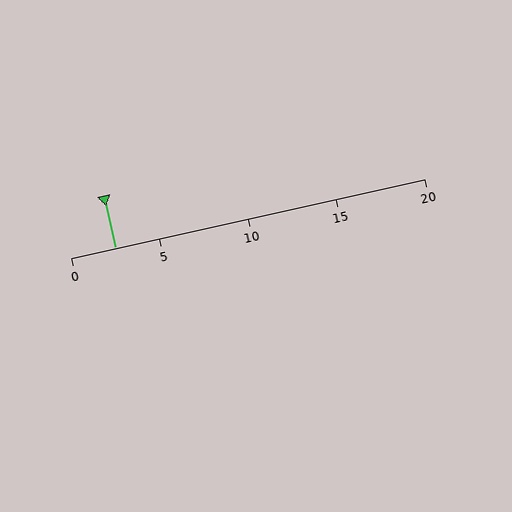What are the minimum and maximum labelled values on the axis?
The axis runs from 0 to 20.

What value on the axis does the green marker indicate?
The marker indicates approximately 2.5.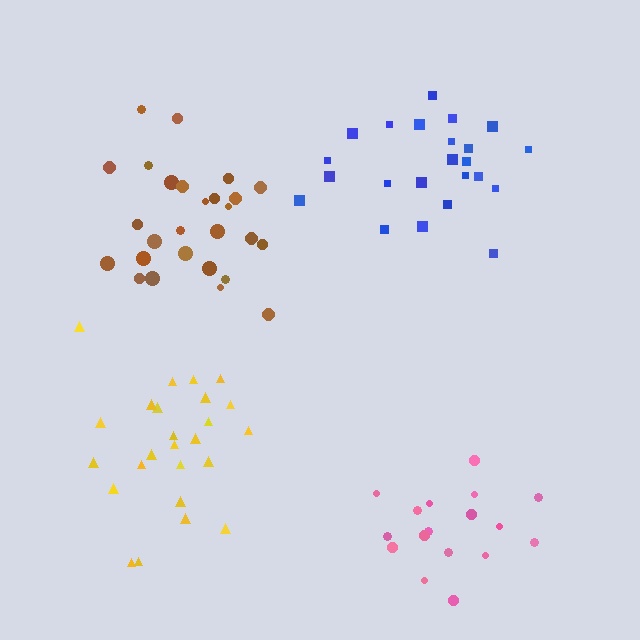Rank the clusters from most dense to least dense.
blue, pink, brown, yellow.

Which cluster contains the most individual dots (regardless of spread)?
Brown (28).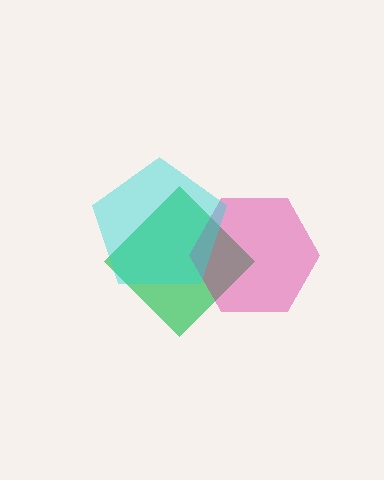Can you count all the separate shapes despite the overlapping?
Yes, there are 3 separate shapes.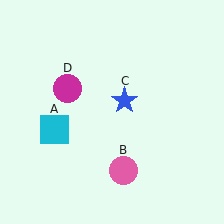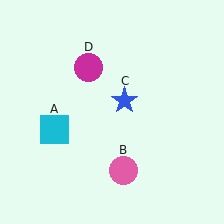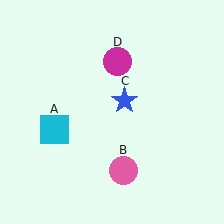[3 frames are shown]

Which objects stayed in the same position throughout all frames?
Cyan square (object A) and pink circle (object B) and blue star (object C) remained stationary.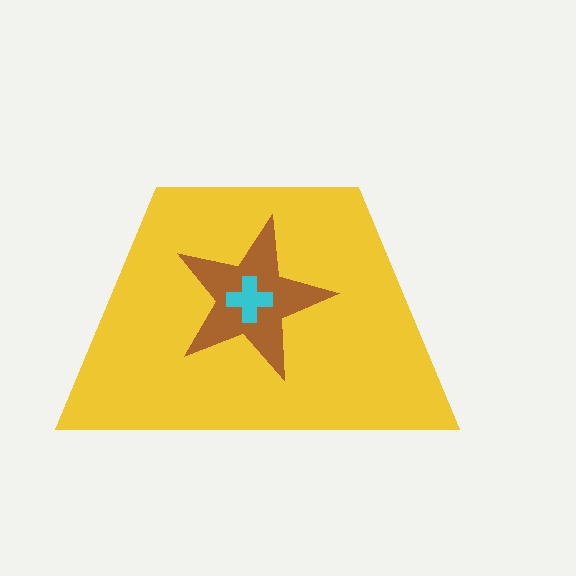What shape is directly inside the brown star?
The cyan cross.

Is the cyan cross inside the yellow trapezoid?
Yes.